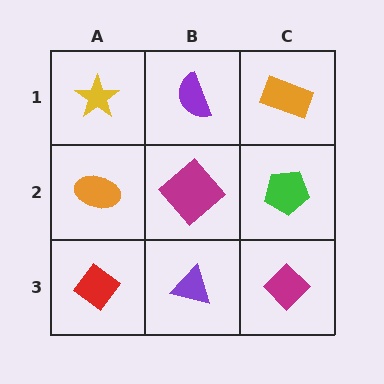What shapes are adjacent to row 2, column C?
An orange rectangle (row 1, column C), a magenta diamond (row 3, column C), a magenta diamond (row 2, column B).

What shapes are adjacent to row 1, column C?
A green pentagon (row 2, column C), a purple semicircle (row 1, column B).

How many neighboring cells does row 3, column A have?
2.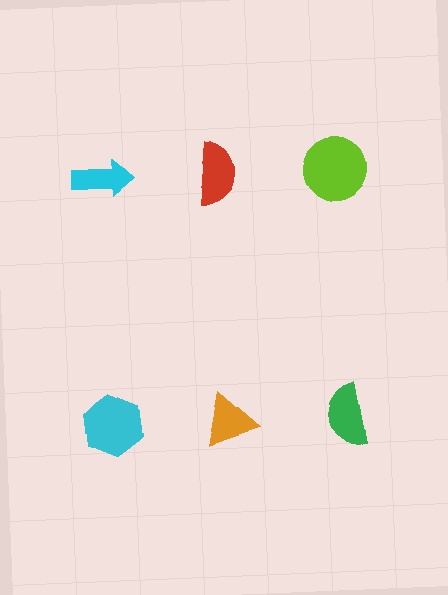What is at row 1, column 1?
A cyan arrow.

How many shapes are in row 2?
3 shapes.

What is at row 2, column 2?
An orange triangle.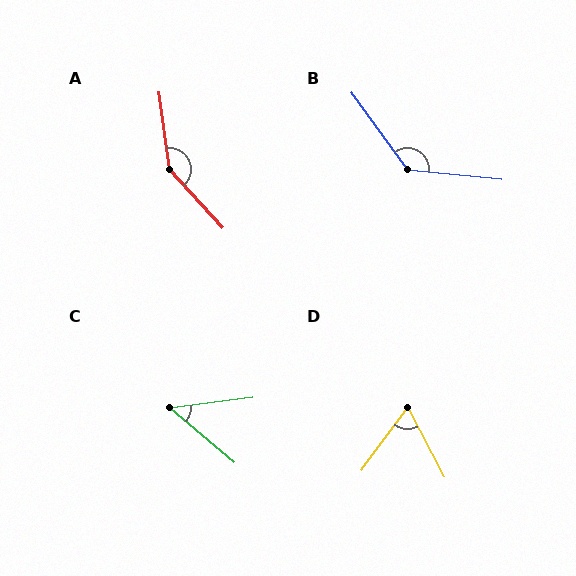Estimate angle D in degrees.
Approximately 64 degrees.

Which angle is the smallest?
C, at approximately 47 degrees.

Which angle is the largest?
A, at approximately 146 degrees.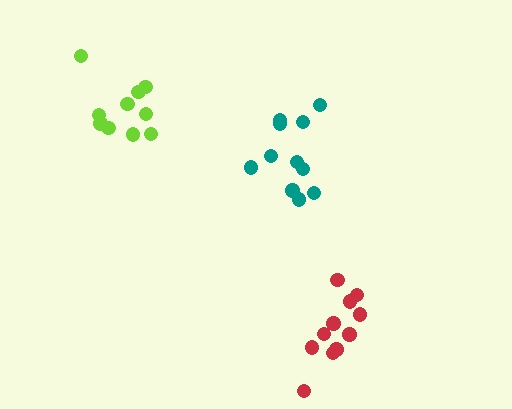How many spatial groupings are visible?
There are 3 spatial groupings.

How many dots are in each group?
Group 1: 11 dots, Group 2: 11 dots, Group 3: 10 dots (32 total).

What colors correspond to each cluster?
The clusters are colored: red, teal, lime.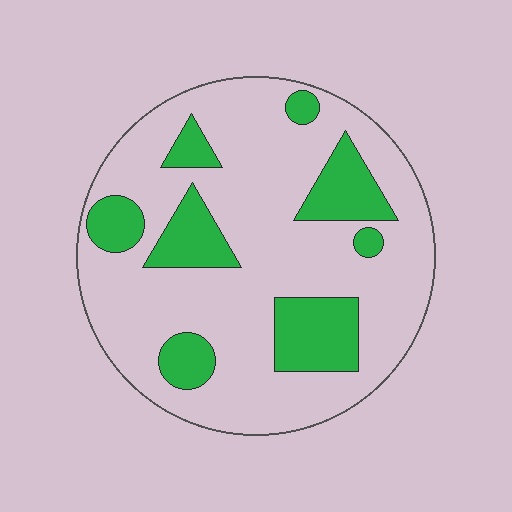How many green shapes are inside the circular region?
8.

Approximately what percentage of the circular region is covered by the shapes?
Approximately 25%.